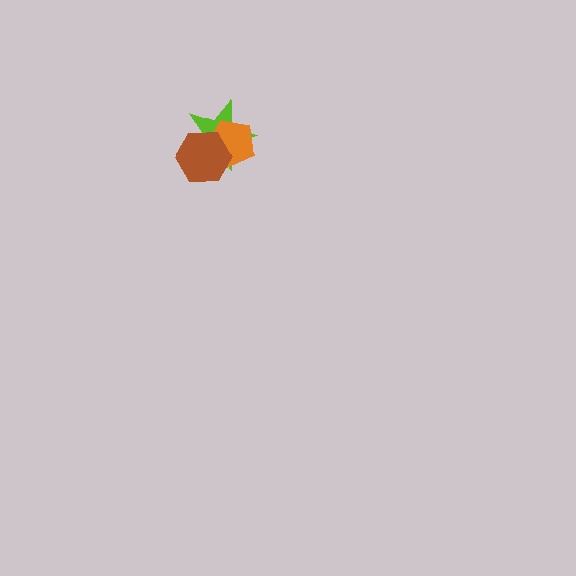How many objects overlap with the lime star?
2 objects overlap with the lime star.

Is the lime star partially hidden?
Yes, it is partially covered by another shape.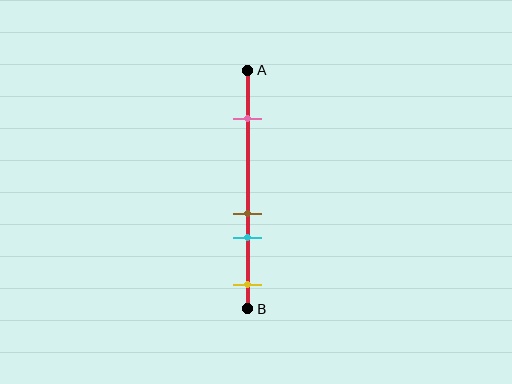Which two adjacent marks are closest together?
The brown and cyan marks are the closest adjacent pair.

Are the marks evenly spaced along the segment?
No, the marks are not evenly spaced.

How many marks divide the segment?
There are 4 marks dividing the segment.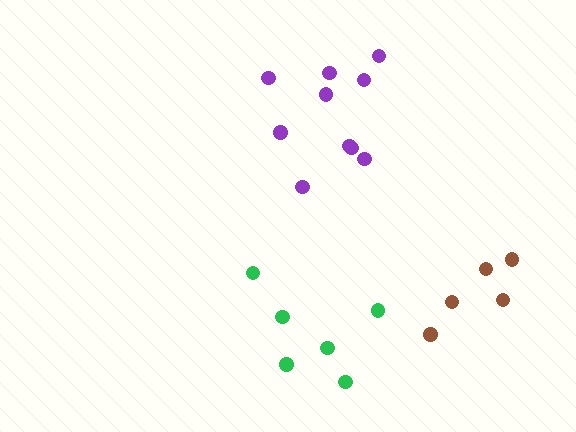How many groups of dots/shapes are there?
There are 3 groups.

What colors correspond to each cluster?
The clusters are colored: green, brown, purple.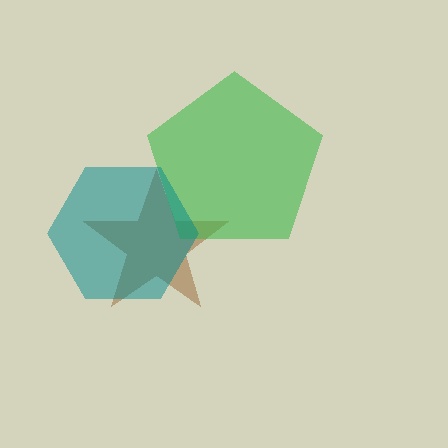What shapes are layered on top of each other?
The layered shapes are: a brown star, a green pentagon, a teal hexagon.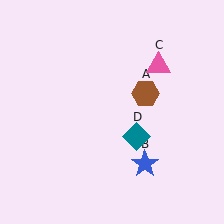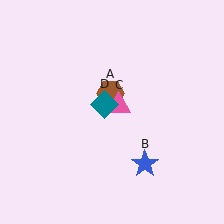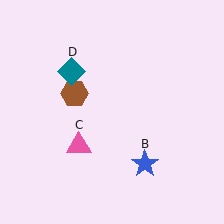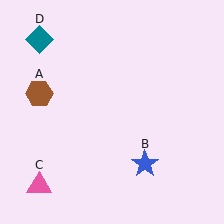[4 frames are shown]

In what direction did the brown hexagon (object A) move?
The brown hexagon (object A) moved left.